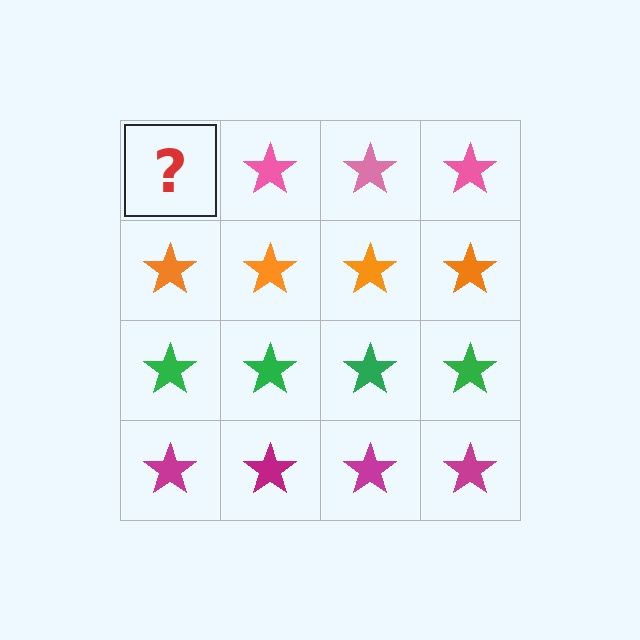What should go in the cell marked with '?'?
The missing cell should contain a pink star.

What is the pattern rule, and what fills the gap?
The rule is that each row has a consistent color. The gap should be filled with a pink star.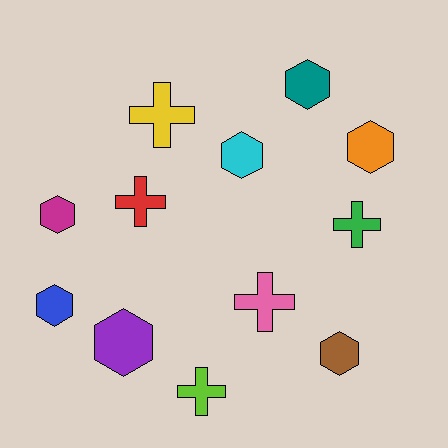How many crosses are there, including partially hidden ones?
There are 5 crosses.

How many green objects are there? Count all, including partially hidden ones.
There is 1 green object.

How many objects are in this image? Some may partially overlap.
There are 12 objects.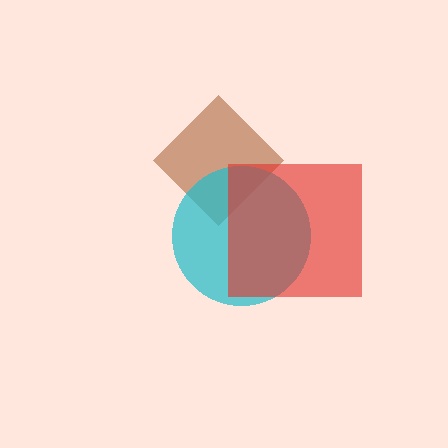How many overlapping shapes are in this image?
There are 3 overlapping shapes in the image.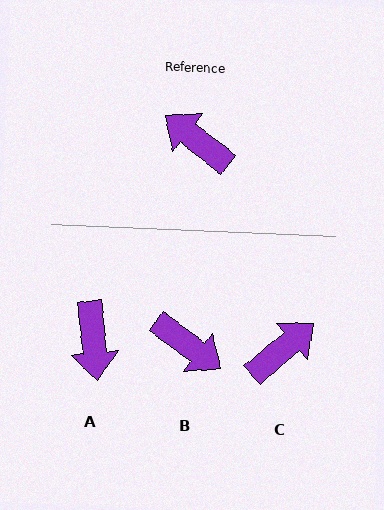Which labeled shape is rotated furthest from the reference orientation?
B, about 179 degrees away.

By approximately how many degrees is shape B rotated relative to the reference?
Approximately 179 degrees clockwise.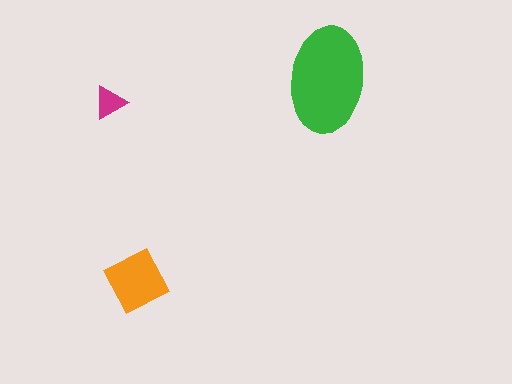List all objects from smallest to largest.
The magenta triangle, the orange diamond, the green ellipse.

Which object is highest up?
The green ellipse is topmost.